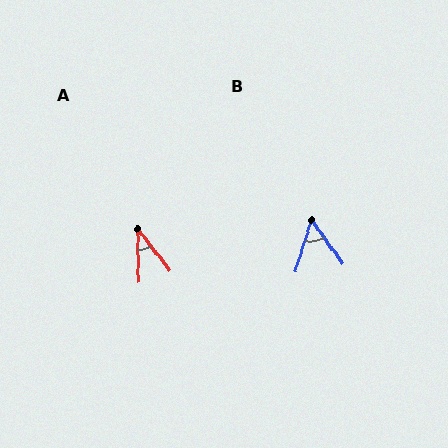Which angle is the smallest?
A, at approximately 37 degrees.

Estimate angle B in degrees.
Approximately 53 degrees.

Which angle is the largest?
B, at approximately 53 degrees.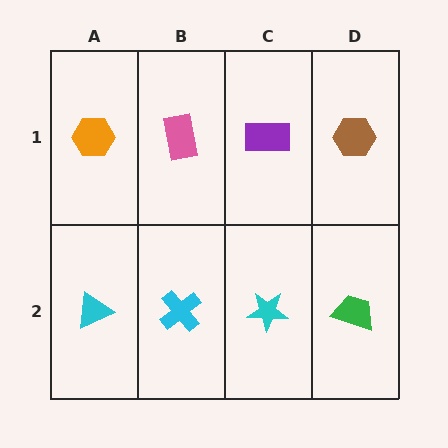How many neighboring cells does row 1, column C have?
3.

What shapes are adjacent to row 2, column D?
A brown hexagon (row 1, column D), a cyan star (row 2, column C).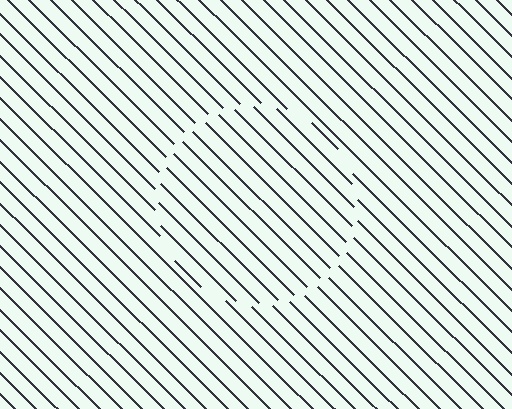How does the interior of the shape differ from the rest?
The interior of the shape contains the same grating, shifted by half a period — the contour is defined by the phase discontinuity where line-ends from the inner and outer gratings abut.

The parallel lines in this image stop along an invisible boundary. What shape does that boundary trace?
An illusory circle. The interior of the shape contains the same grating, shifted by half a period — the contour is defined by the phase discontinuity where line-ends from the inner and outer gratings abut.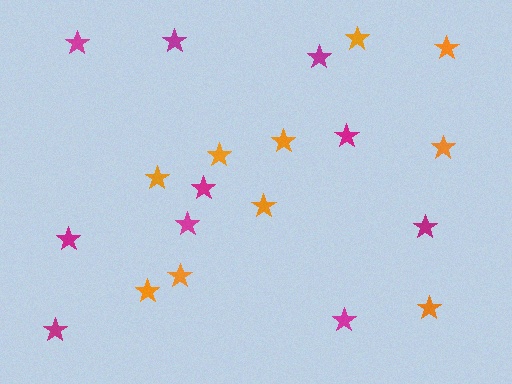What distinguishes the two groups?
There are 2 groups: one group of orange stars (10) and one group of magenta stars (10).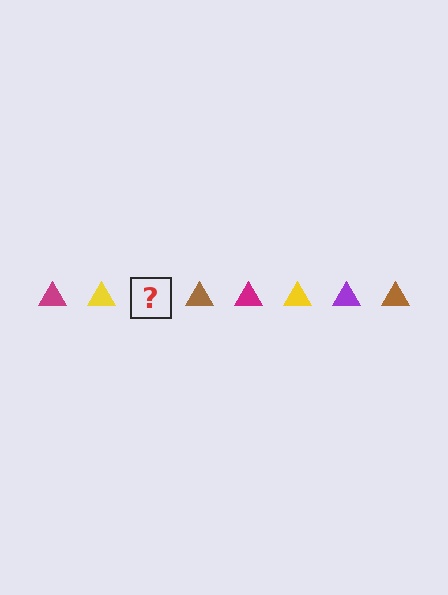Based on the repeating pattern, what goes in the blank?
The blank should be a purple triangle.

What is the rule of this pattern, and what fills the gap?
The rule is that the pattern cycles through magenta, yellow, purple, brown triangles. The gap should be filled with a purple triangle.